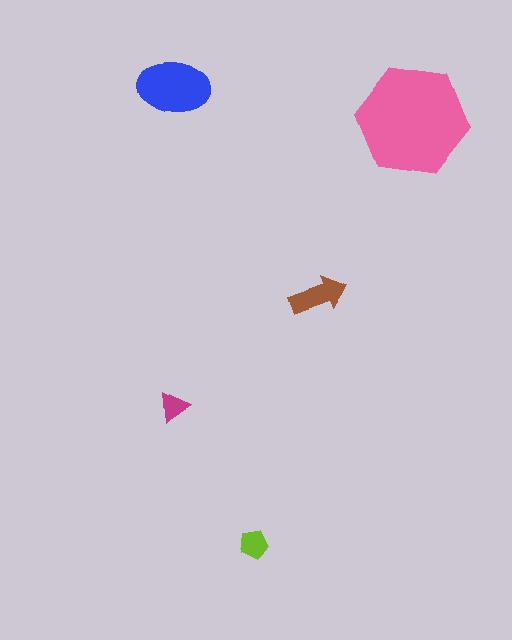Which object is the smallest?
The magenta triangle.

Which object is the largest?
The pink hexagon.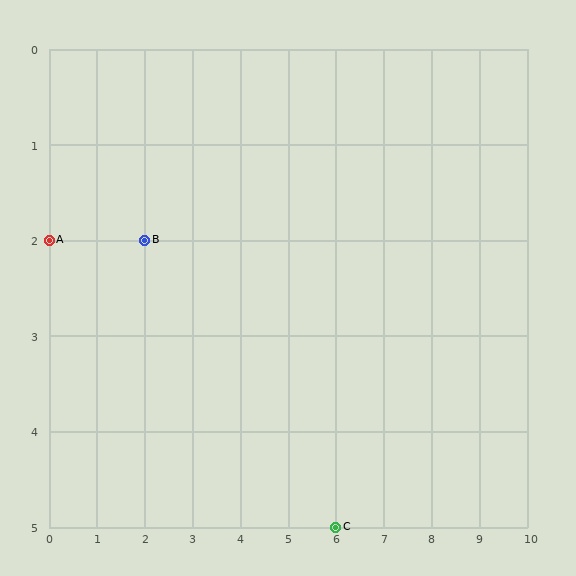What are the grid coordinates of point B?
Point B is at grid coordinates (2, 2).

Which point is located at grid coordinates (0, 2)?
Point A is at (0, 2).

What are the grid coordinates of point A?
Point A is at grid coordinates (0, 2).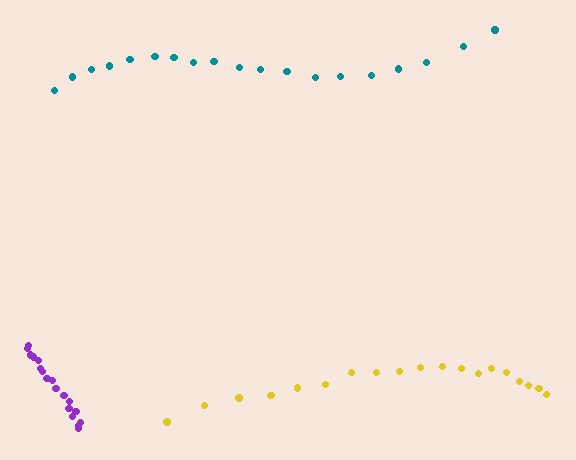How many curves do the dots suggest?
There are 3 distinct paths.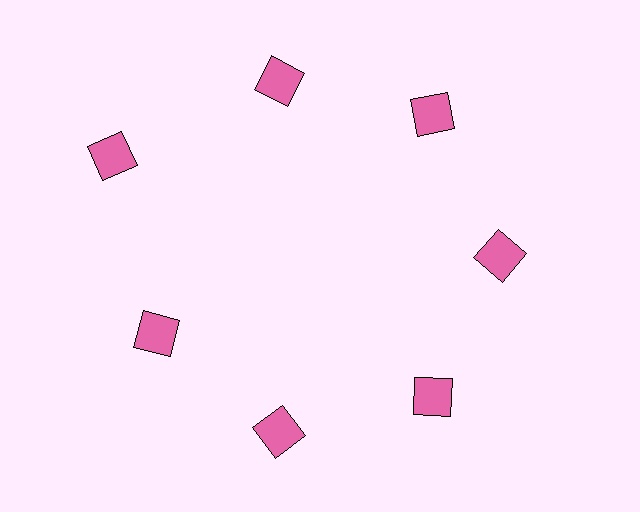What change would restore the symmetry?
The symmetry would be restored by moving it inward, back onto the ring so that all 7 squares sit at equal angles and equal distance from the center.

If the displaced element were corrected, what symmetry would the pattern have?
It would have 7-fold rotational symmetry — the pattern would map onto itself every 51 degrees.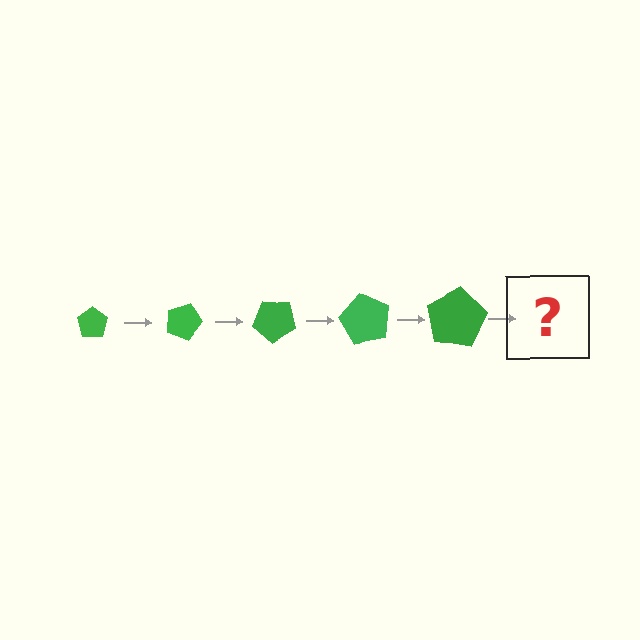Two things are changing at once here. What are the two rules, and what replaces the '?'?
The two rules are that the pentagon grows larger each step and it rotates 20 degrees each step. The '?' should be a pentagon, larger than the previous one and rotated 100 degrees from the start.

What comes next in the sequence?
The next element should be a pentagon, larger than the previous one and rotated 100 degrees from the start.